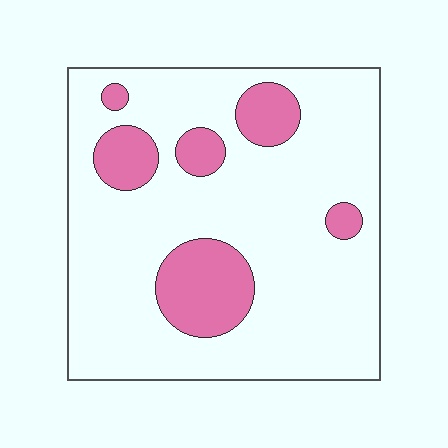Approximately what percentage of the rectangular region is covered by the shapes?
Approximately 20%.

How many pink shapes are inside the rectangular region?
6.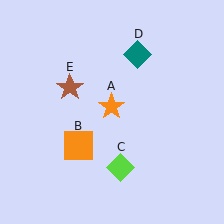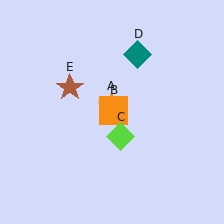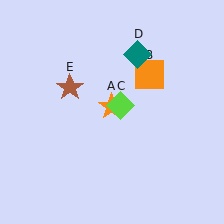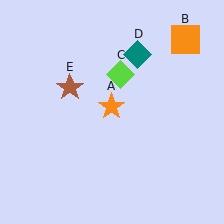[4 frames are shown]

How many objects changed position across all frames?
2 objects changed position: orange square (object B), lime diamond (object C).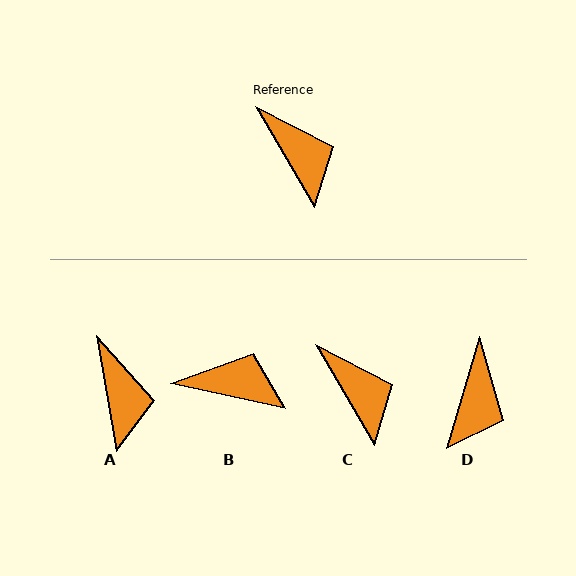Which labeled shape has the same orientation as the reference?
C.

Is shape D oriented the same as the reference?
No, it is off by about 47 degrees.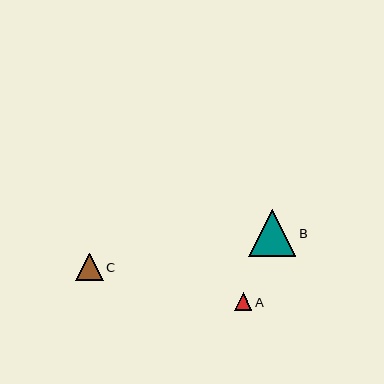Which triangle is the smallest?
Triangle A is the smallest with a size of approximately 18 pixels.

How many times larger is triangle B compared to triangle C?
Triangle B is approximately 1.7 times the size of triangle C.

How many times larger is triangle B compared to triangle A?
Triangle B is approximately 2.6 times the size of triangle A.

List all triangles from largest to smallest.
From largest to smallest: B, C, A.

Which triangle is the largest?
Triangle B is the largest with a size of approximately 47 pixels.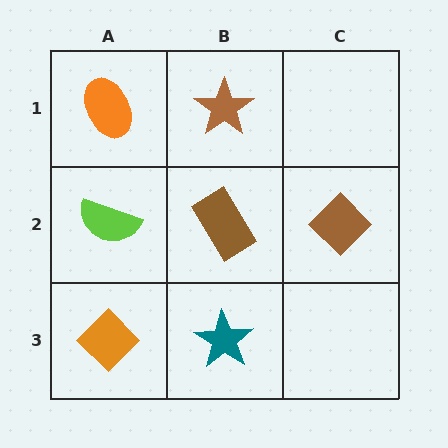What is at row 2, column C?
A brown diamond.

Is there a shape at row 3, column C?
No, that cell is empty.